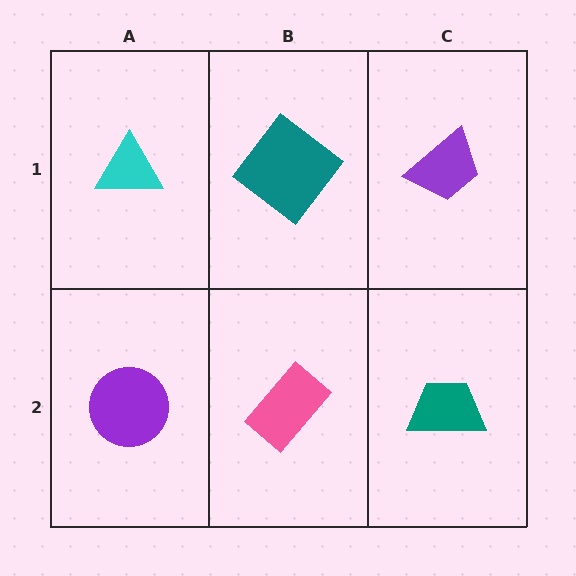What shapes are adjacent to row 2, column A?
A cyan triangle (row 1, column A), a pink rectangle (row 2, column B).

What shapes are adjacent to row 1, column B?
A pink rectangle (row 2, column B), a cyan triangle (row 1, column A), a purple trapezoid (row 1, column C).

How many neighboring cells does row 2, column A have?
2.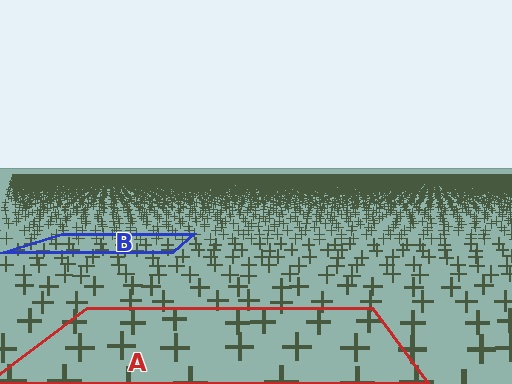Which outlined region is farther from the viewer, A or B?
Region B is farther from the viewer — the texture elements inside it appear smaller and more densely packed.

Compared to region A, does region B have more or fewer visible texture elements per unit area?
Region B has more texture elements per unit area — they are packed more densely because it is farther away.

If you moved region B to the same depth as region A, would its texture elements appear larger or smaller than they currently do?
They would appear larger. At a closer depth, the same texture elements are projected at a bigger on-screen size.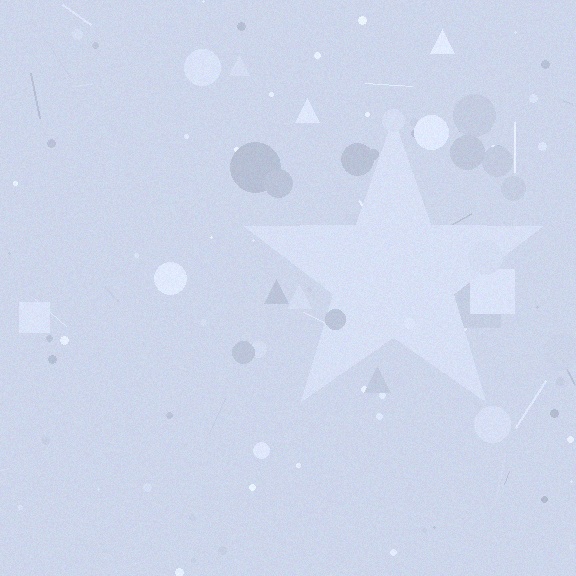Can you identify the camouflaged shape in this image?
The camouflaged shape is a star.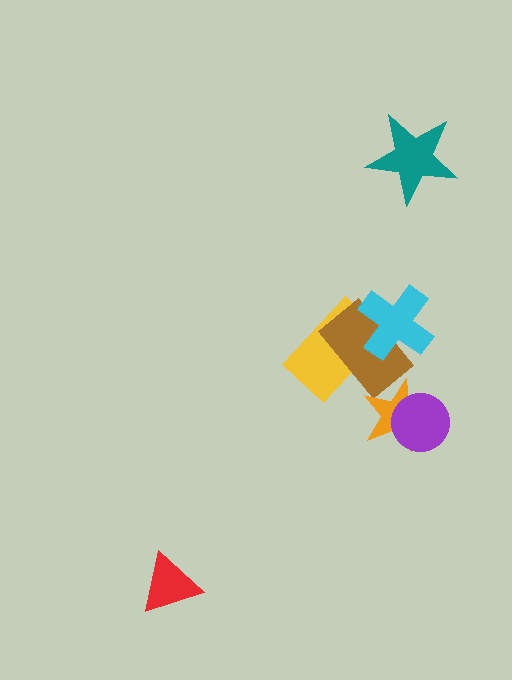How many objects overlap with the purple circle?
1 object overlaps with the purple circle.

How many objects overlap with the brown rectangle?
2 objects overlap with the brown rectangle.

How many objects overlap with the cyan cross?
2 objects overlap with the cyan cross.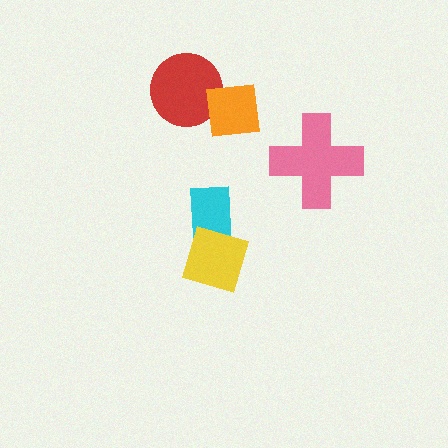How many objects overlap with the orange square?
1 object overlaps with the orange square.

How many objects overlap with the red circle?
1 object overlaps with the red circle.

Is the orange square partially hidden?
No, no other shape covers it.